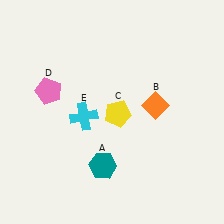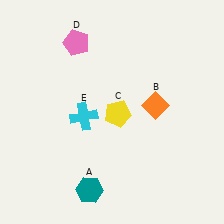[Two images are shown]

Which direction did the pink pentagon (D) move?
The pink pentagon (D) moved up.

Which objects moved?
The objects that moved are: the teal hexagon (A), the pink pentagon (D).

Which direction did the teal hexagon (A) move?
The teal hexagon (A) moved down.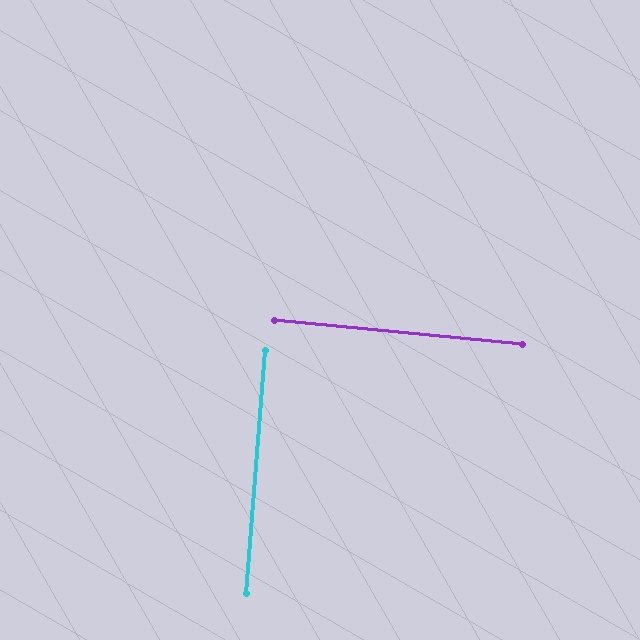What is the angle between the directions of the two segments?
Approximately 89 degrees.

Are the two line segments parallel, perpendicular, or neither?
Perpendicular — they meet at approximately 89°.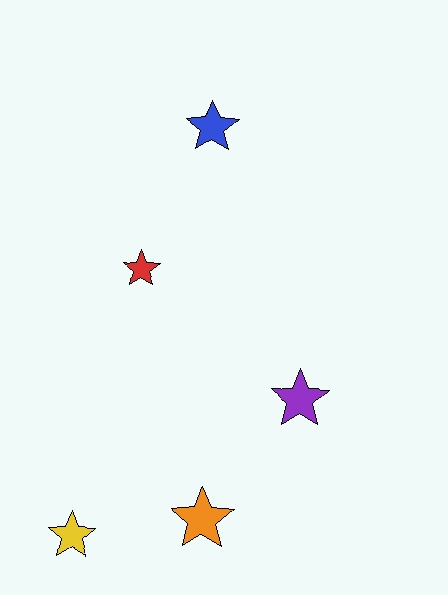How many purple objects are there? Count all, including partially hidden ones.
There is 1 purple object.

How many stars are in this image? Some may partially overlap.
There are 5 stars.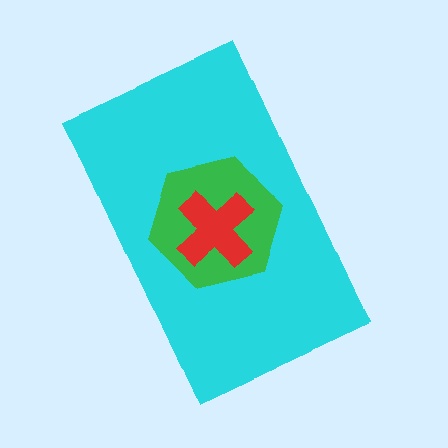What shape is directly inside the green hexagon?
The red cross.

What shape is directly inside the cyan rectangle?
The green hexagon.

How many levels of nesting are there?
3.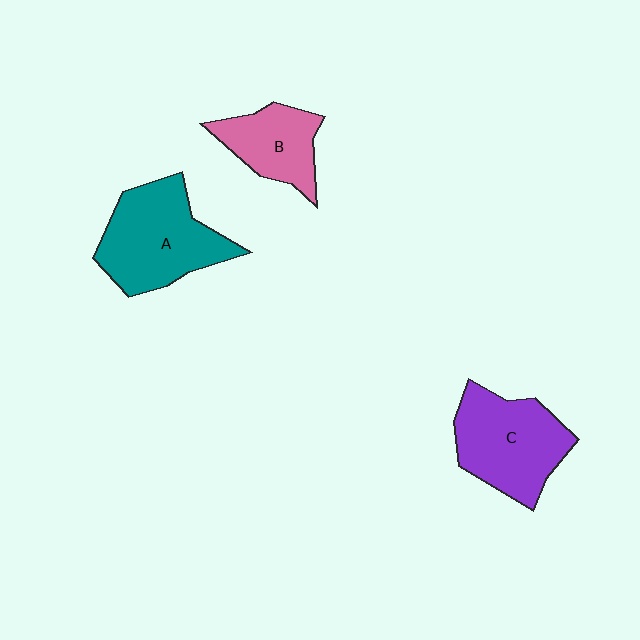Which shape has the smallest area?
Shape B (pink).